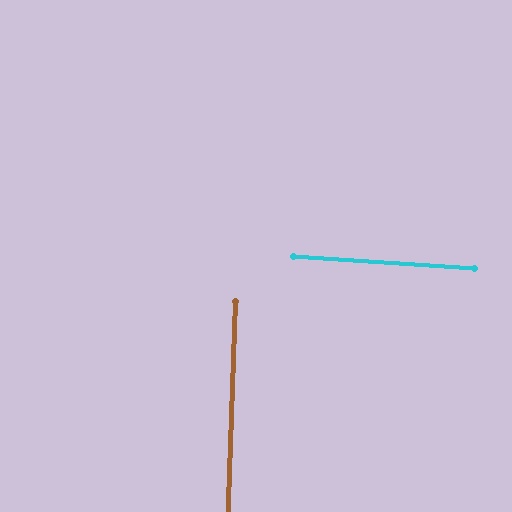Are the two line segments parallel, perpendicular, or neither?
Perpendicular — they meet at approximately 88°.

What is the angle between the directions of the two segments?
Approximately 88 degrees.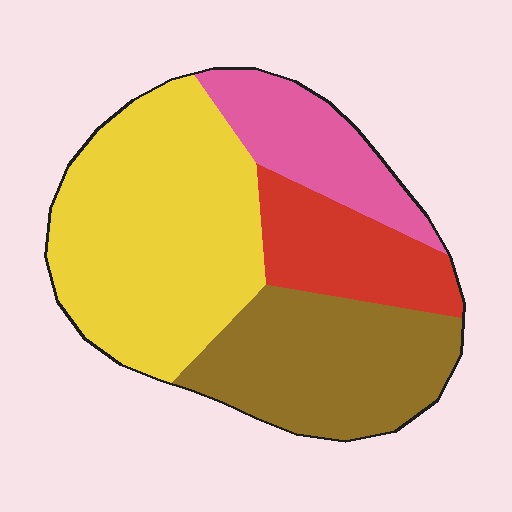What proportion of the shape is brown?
Brown takes up between a sixth and a third of the shape.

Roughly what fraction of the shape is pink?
Pink covers around 15% of the shape.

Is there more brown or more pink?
Brown.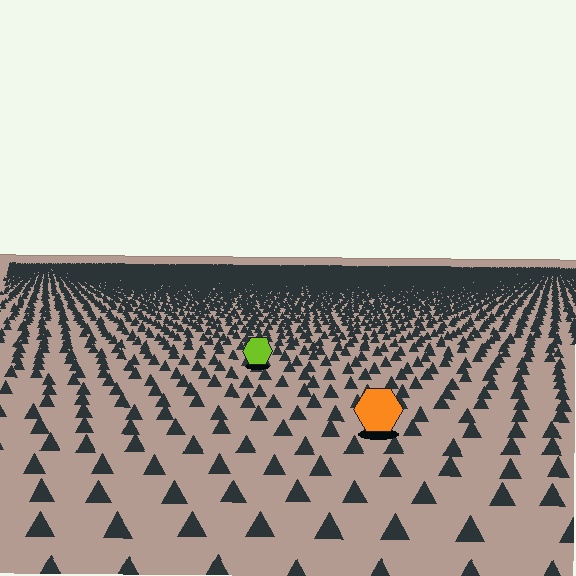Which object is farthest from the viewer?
The lime hexagon is farthest from the viewer. It appears smaller and the ground texture around it is denser.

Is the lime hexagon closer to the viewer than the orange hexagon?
No. The orange hexagon is closer — you can tell from the texture gradient: the ground texture is coarser near it.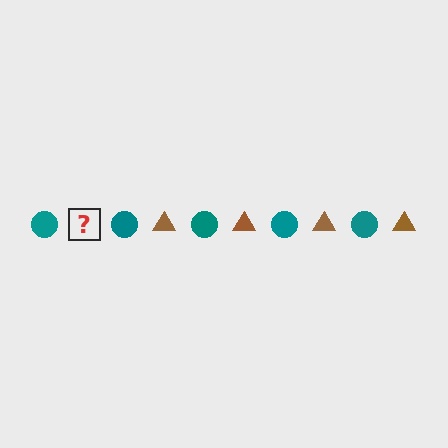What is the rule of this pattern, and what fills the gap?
The rule is that the pattern alternates between teal circle and brown triangle. The gap should be filled with a brown triangle.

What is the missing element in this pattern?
The missing element is a brown triangle.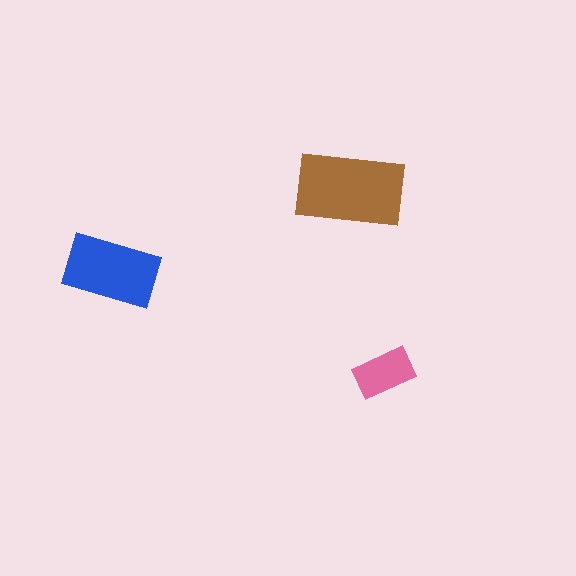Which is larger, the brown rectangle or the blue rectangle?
The brown one.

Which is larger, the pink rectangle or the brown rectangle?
The brown one.